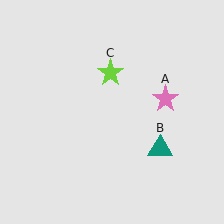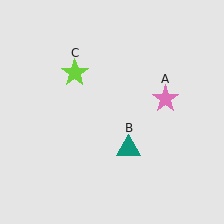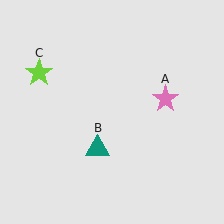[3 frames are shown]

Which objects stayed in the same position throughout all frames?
Pink star (object A) remained stationary.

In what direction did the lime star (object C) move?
The lime star (object C) moved left.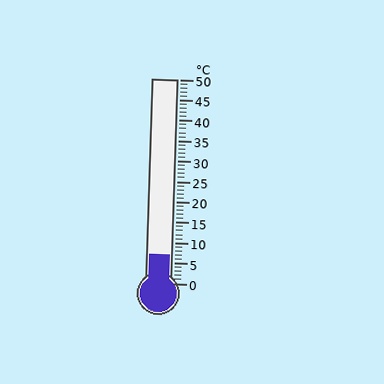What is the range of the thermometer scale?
The thermometer scale ranges from 0°C to 50°C.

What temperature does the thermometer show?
The thermometer shows approximately 7°C.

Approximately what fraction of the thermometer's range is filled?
The thermometer is filled to approximately 15% of its range.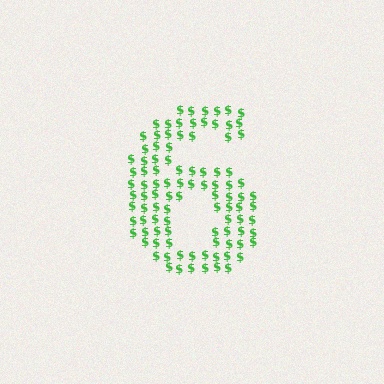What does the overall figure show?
The overall figure shows the digit 6.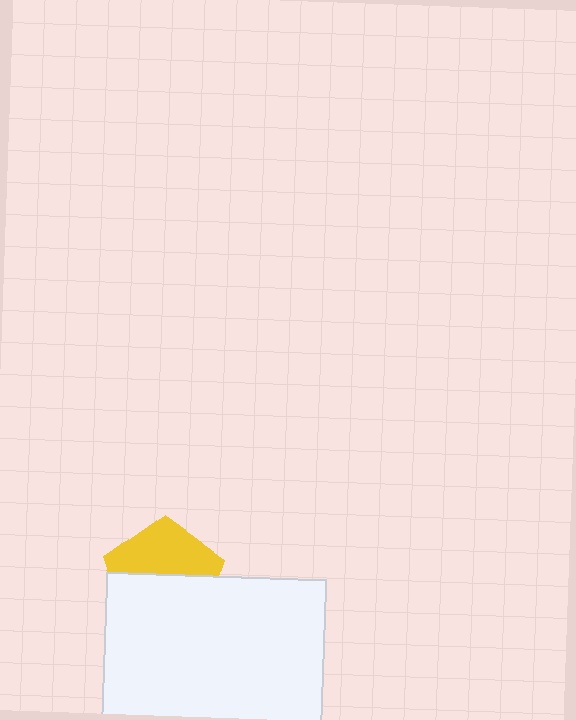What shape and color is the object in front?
The object in front is a white rectangle.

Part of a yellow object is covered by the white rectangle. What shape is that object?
It is a pentagon.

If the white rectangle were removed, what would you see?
You would see the complete yellow pentagon.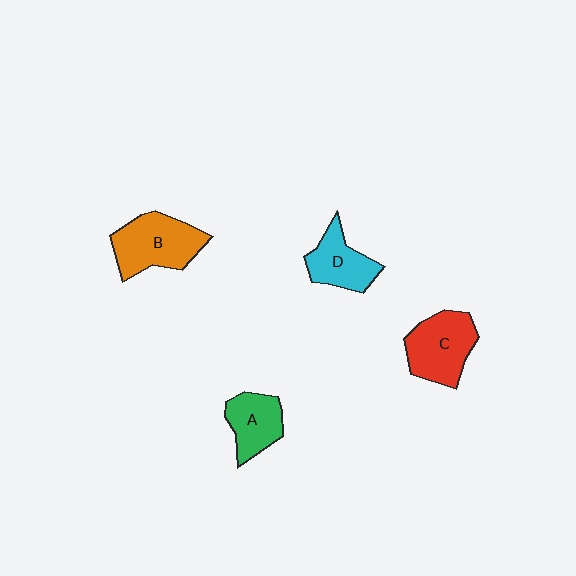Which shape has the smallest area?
Shape A (green).